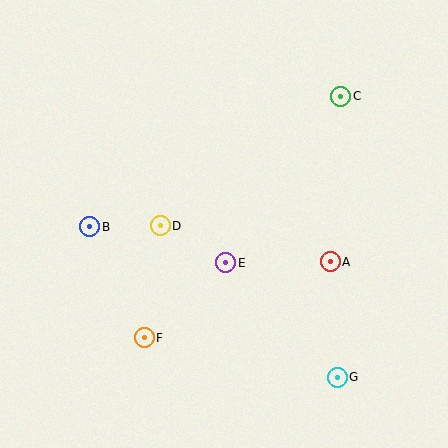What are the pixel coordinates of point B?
Point B is at (90, 227).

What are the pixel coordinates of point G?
Point G is at (337, 377).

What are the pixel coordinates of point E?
Point E is at (226, 263).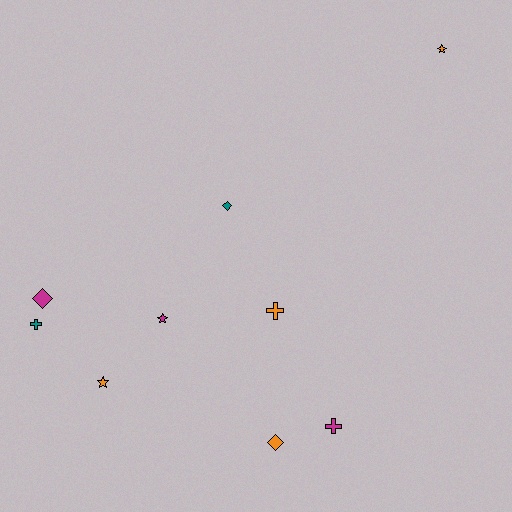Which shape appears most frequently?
Star, with 3 objects.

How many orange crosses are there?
There is 1 orange cross.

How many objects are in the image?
There are 9 objects.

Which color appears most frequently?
Orange, with 4 objects.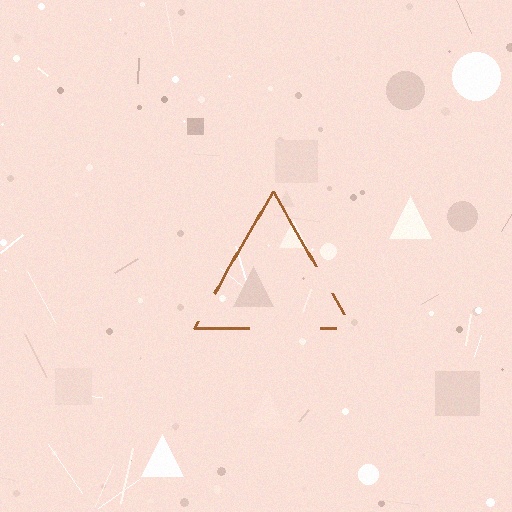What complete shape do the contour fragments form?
The contour fragments form a triangle.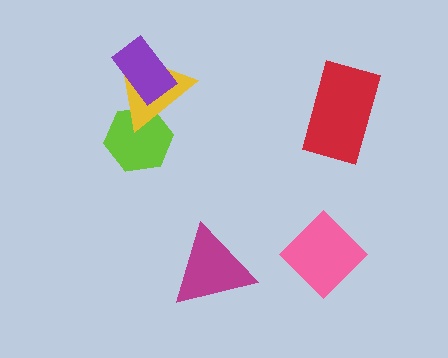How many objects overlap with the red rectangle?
0 objects overlap with the red rectangle.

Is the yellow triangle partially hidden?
Yes, it is partially covered by another shape.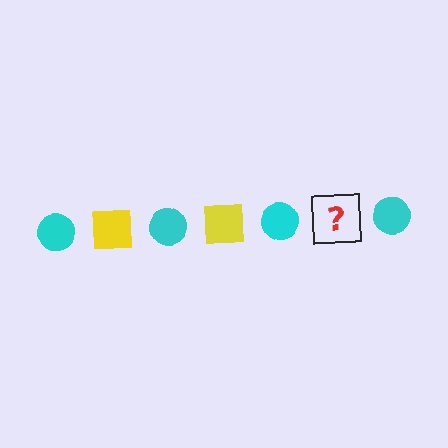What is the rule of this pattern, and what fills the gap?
The rule is that the pattern alternates between cyan circle and yellow square. The gap should be filled with a yellow square.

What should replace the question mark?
The question mark should be replaced with a yellow square.